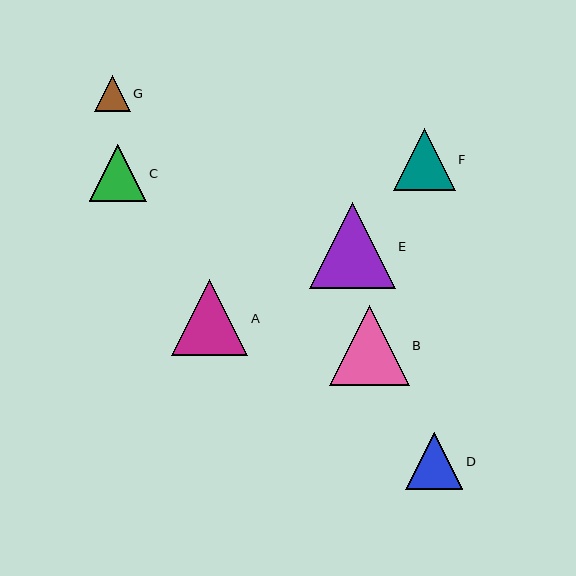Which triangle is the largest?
Triangle E is the largest with a size of approximately 85 pixels.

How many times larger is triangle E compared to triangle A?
Triangle E is approximately 1.1 times the size of triangle A.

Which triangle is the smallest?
Triangle G is the smallest with a size of approximately 36 pixels.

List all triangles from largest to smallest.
From largest to smallest: E, B, A, F, C, D, G.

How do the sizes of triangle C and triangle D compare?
Triangle C and triangle D are approximately the same size.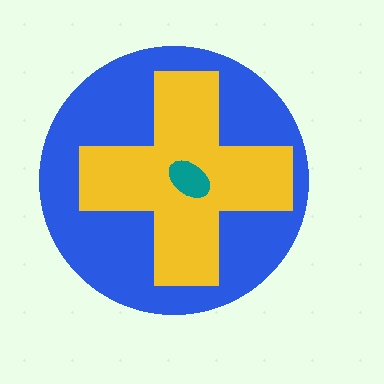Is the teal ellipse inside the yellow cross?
Yes.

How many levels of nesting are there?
3.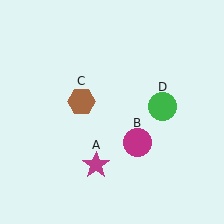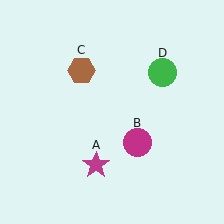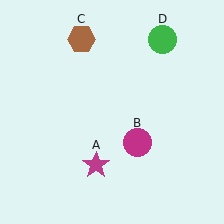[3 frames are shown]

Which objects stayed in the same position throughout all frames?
Magenta star (object A) and magenta circle (object B) remained stationary.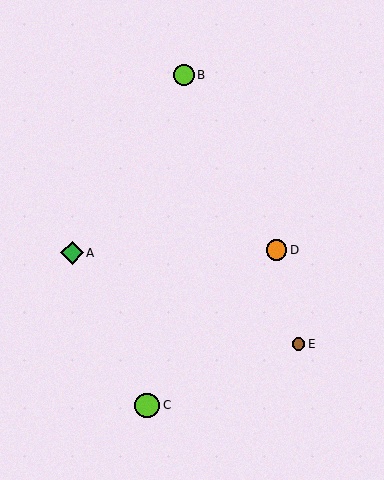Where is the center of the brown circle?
The center of the brown circle is at (299, 344).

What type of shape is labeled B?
Shape B is a lime circle.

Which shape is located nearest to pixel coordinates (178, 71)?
The lime circle (labeled B) at (184, 75) is nearest to that location.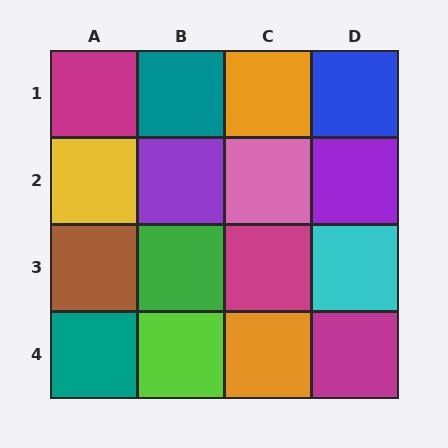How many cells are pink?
1 cell is pink.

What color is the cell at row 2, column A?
Yellow.